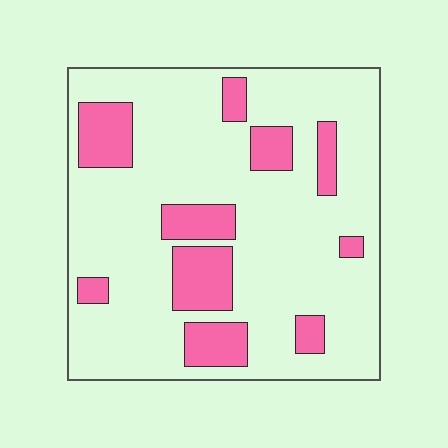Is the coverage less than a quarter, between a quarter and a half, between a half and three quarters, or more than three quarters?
Less than a quarter.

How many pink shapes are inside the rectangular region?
10.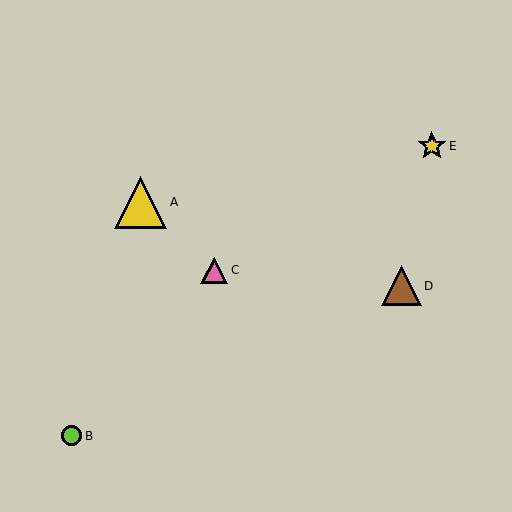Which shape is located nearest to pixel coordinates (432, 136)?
The yellow star (labeled E) at (432, 146) is nearest to that location.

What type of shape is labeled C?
Shape C is a pink triangle.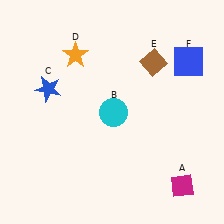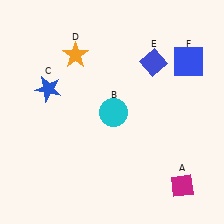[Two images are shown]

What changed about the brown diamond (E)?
In Image 1, E is brown. In Image 2, it changed to blue.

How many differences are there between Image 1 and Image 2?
There is 1 difference between the two images.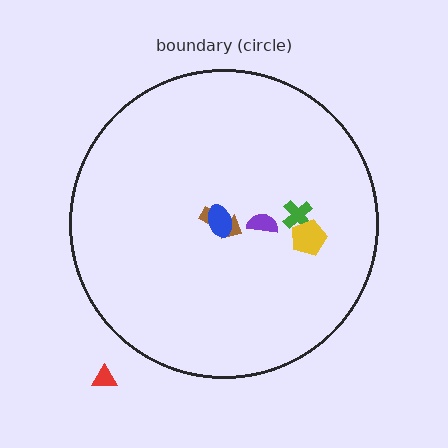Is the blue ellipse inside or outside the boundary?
Inside.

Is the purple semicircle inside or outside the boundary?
Inside.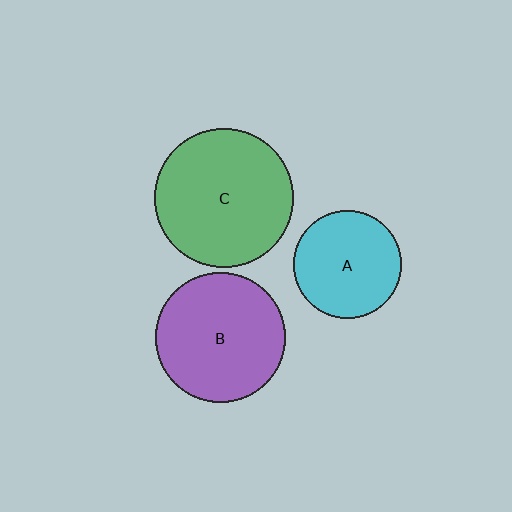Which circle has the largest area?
Circle C (green).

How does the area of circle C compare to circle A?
Approximately 1.7 times.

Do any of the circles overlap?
No, none of the circles overlap.